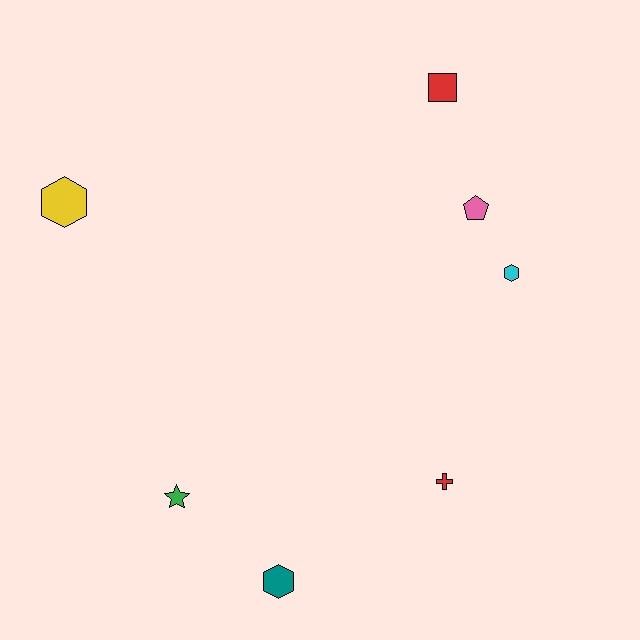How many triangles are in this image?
There are no triangles.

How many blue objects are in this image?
There are no blue objects.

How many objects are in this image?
There are 7 objects.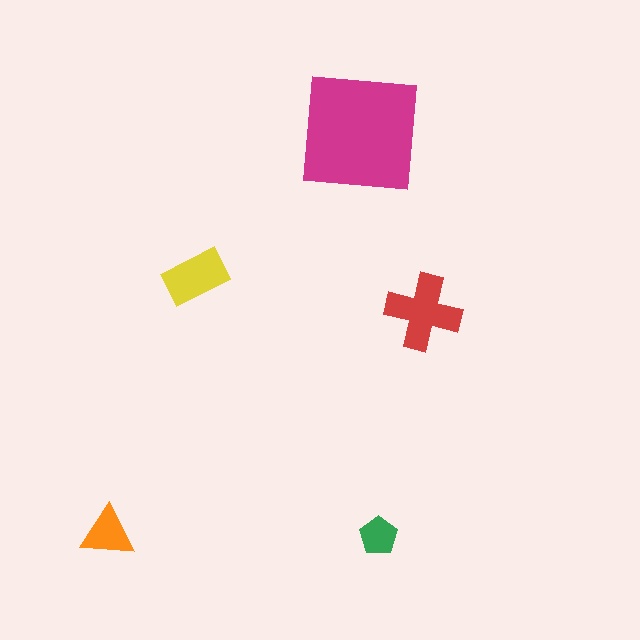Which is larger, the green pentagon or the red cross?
The red cross.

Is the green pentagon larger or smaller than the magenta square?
Smaller.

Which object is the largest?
The magenta square.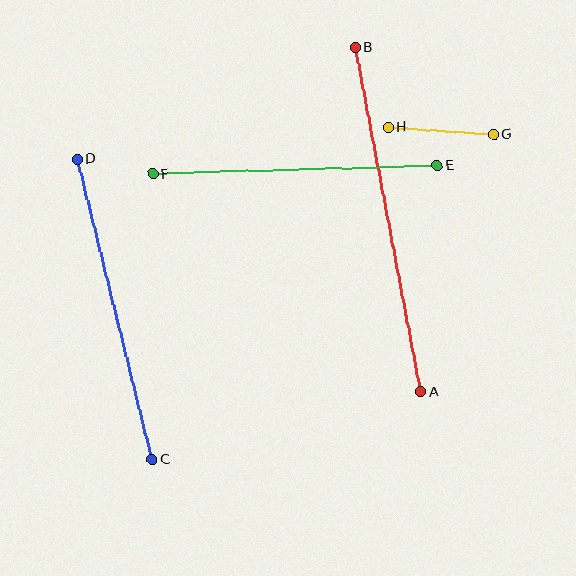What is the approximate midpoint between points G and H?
The midpoint is at approximately (441, 131) pixels.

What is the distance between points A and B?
The distance is approximately 351 pixels.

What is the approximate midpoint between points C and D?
The midpoint is at approximately (115, 309) pixels.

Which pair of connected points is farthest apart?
Points A and B are farthest apart.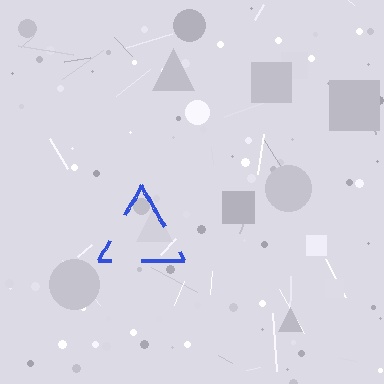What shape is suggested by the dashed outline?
The dashed outline suggests a triangle.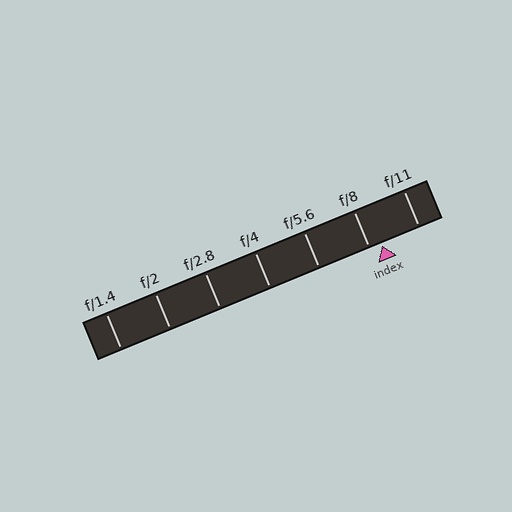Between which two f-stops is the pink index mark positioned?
The index mark is between f/8 and f/11.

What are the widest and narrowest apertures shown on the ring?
The widest aperture shown is f/1.4 and the narrowest is f/11.